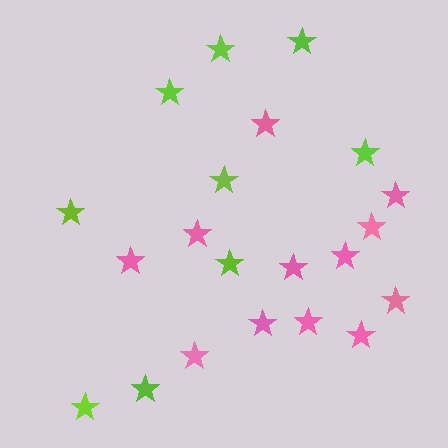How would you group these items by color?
There are 2 groups: one group of lime stars (9) and one group of pink stars (12).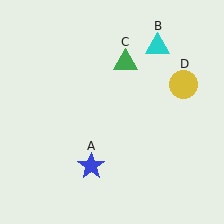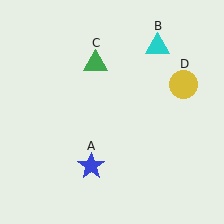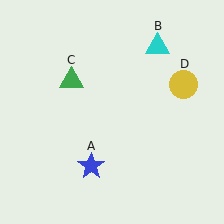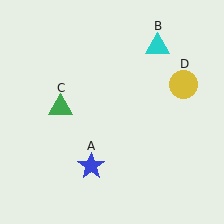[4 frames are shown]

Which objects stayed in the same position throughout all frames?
Blue star (object A) and cyan triangle (object B) and yellow circle (object D) remained stationary.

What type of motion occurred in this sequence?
The green triangle (object C) rotated counterclockwise around the center of the scene.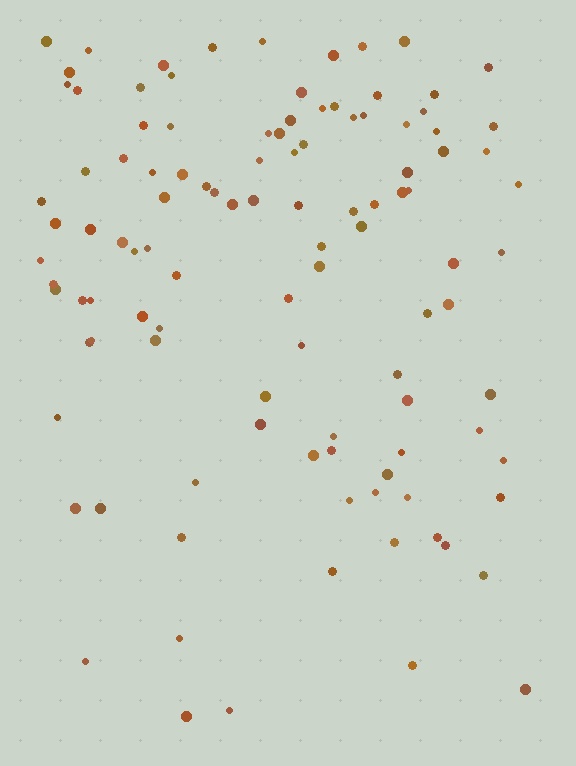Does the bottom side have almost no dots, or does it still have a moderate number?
Still a moderate number, just noticeably fewer than the top.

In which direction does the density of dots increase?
From bottom to top, with the top side densest.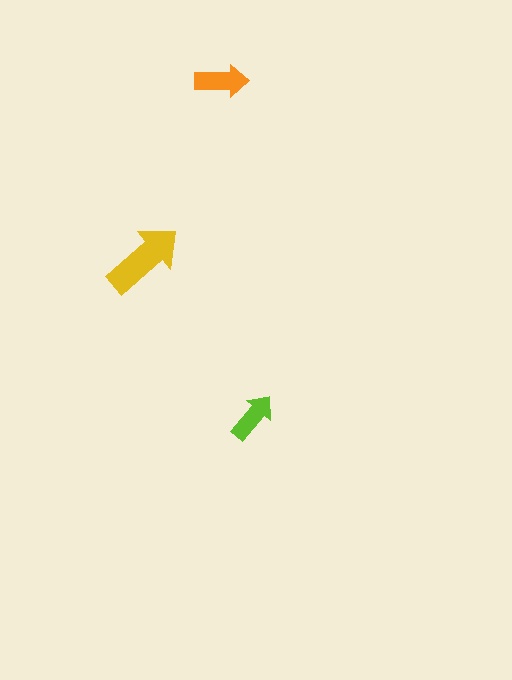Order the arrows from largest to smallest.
the yellow one, the orange one, the lime one.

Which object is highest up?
The orange arrow is topmost.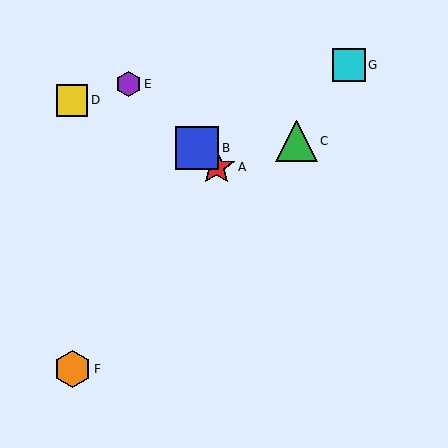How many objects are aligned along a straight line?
3 objects (A, B, E) are aligned along a straight line.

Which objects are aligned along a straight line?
Objects A, B, E are aligned along a straight line.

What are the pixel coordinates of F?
Object F is at (72, 369).